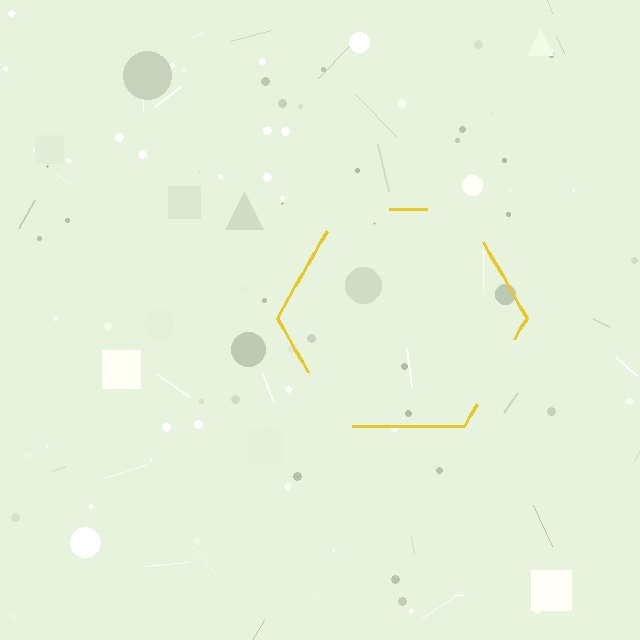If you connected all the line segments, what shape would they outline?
They would outline a hexagon.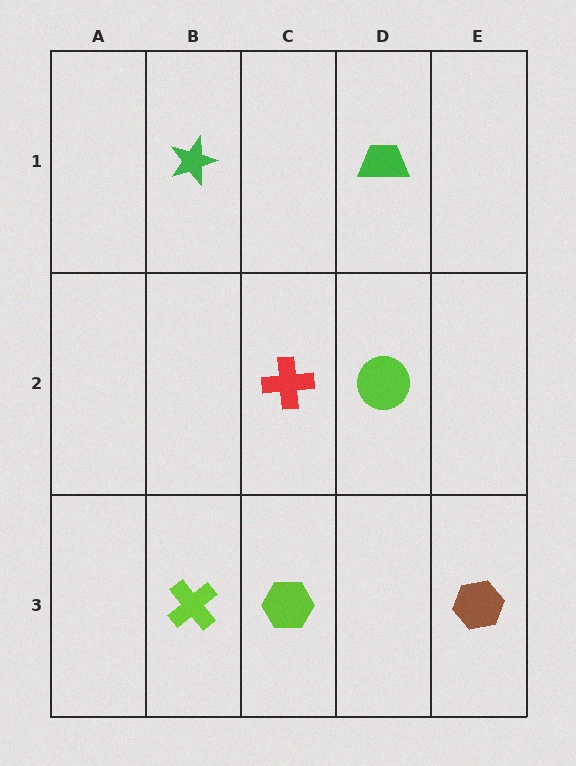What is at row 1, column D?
A green trapezoid.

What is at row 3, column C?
A lime hexagon.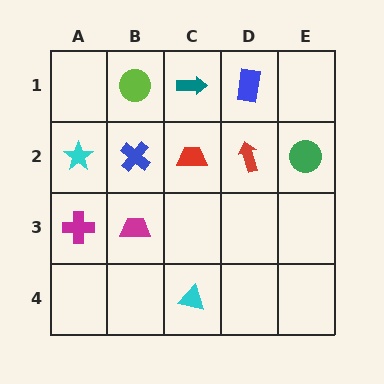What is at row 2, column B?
A blue cross.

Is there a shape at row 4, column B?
No, that cell is empty.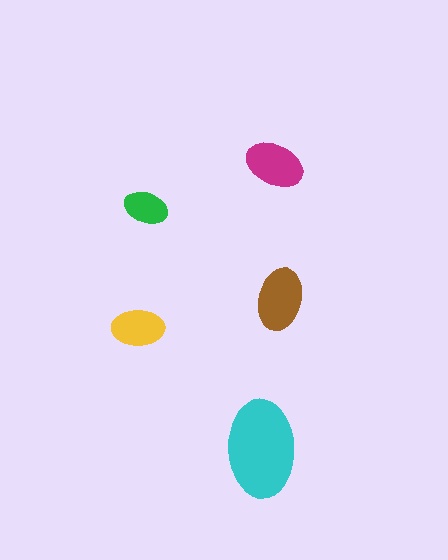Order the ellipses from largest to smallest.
the cyan one, the brown one, the magenta one, the yellow one, the green one.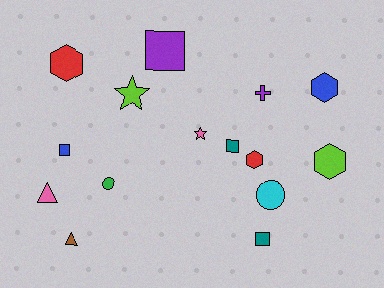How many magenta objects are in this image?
There are no magenta objects.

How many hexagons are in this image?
There are 4 hexagons.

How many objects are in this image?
There are 15 objects.